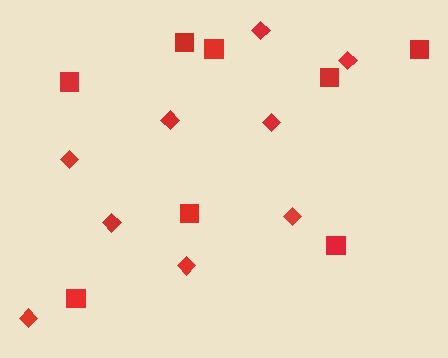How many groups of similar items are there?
There are 2 groups: one group of diamonds (9) and one group of squares (8).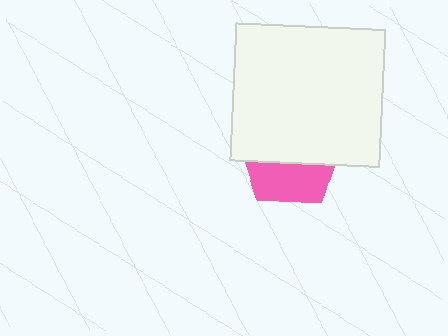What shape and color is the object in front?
The object in front is a white rectangle.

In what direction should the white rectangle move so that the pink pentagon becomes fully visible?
The white rectangle should move up. That is the shortest direction to clear the overlap and leave the pink pentagon fully visible.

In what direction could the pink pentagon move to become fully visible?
The pink pentagon could move down. That would shift it out from behind the white rectangle entirely.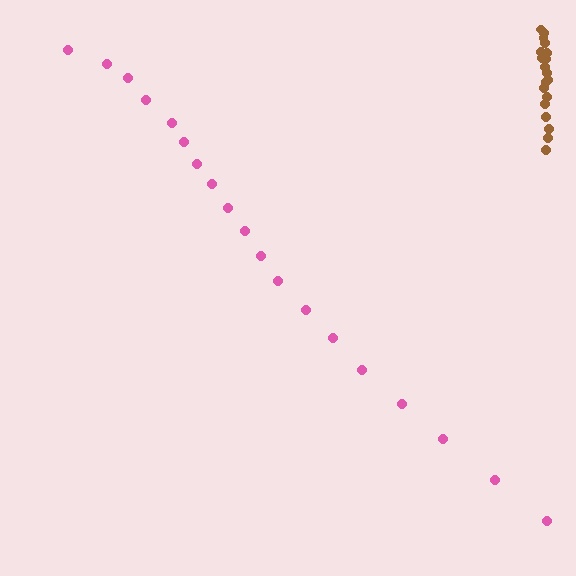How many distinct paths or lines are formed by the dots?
There are 2 distinct paths.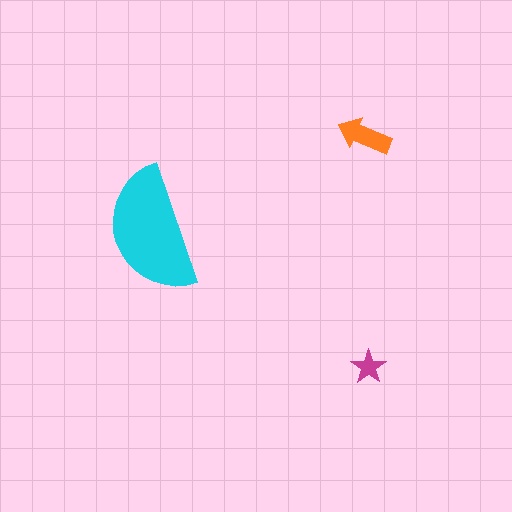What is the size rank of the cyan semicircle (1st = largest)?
1st.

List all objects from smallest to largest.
The magenta star, the orange arrow, the cyan semicircle.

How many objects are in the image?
There are 3 objects in the image.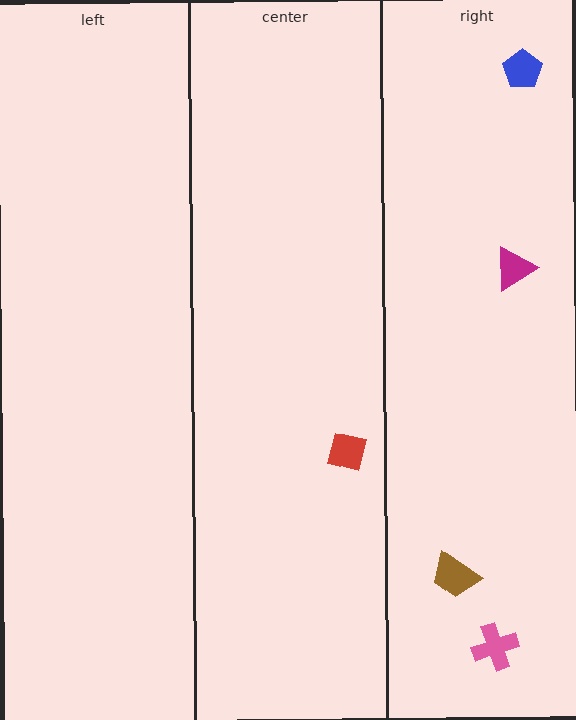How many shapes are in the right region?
4.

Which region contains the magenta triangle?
The right region.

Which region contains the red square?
The center region.